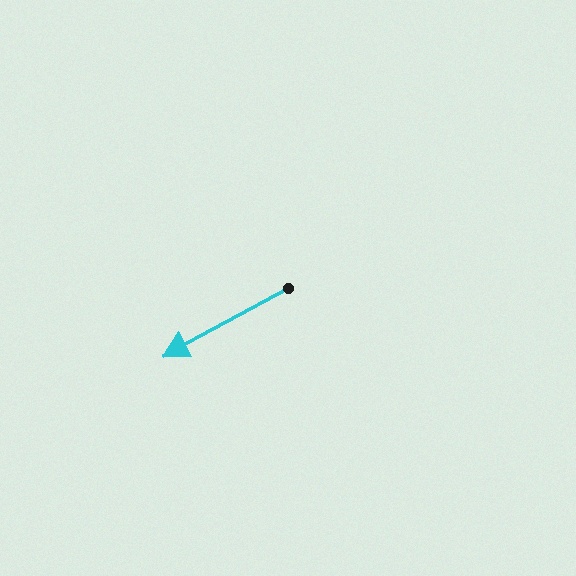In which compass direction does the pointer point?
Southwest.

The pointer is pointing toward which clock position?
Roughly 8 o'clock.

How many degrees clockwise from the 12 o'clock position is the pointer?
Approximately 241 degrees.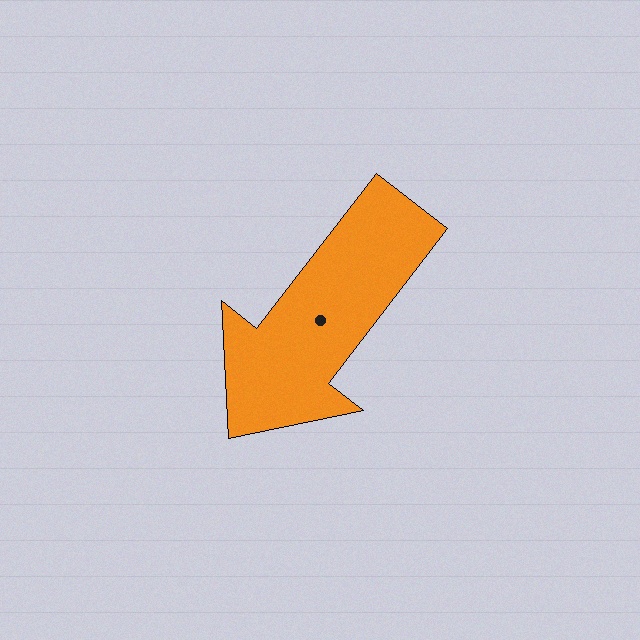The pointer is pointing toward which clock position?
Roughly 7 o'clock.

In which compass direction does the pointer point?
Southwest.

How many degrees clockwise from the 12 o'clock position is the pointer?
Approximately 218 degrees.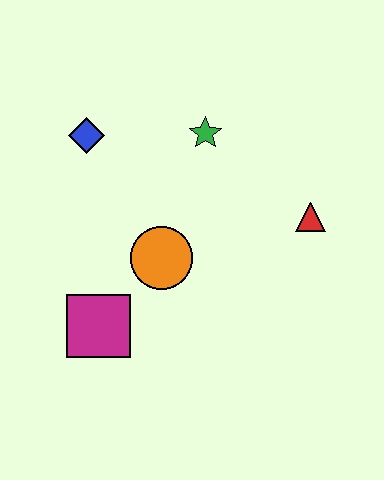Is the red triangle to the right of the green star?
Yes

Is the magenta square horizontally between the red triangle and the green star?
No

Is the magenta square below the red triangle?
Yes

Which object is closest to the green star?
The blue diamond is closest to the green star.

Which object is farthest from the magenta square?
The red triangle is farthest from the magenta square.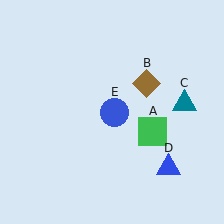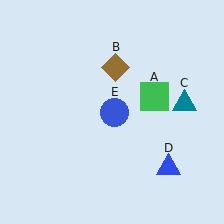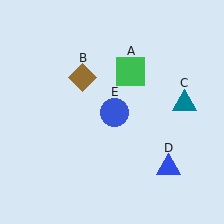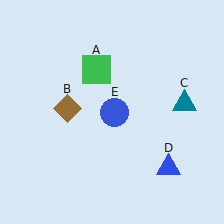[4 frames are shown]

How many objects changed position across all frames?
2 objects changed position: green square (object A), brown diamond (object B).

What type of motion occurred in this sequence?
The green square (object A), brown diamond (object B) rotated counterclockwise around the center of the scene.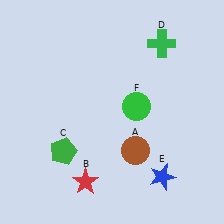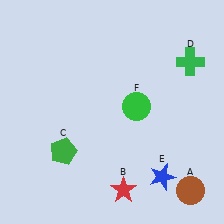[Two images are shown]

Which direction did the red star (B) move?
The red star (B) moved right.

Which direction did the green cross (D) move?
The green cross (D) moved right.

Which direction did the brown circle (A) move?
The brown circle (A) moved right.